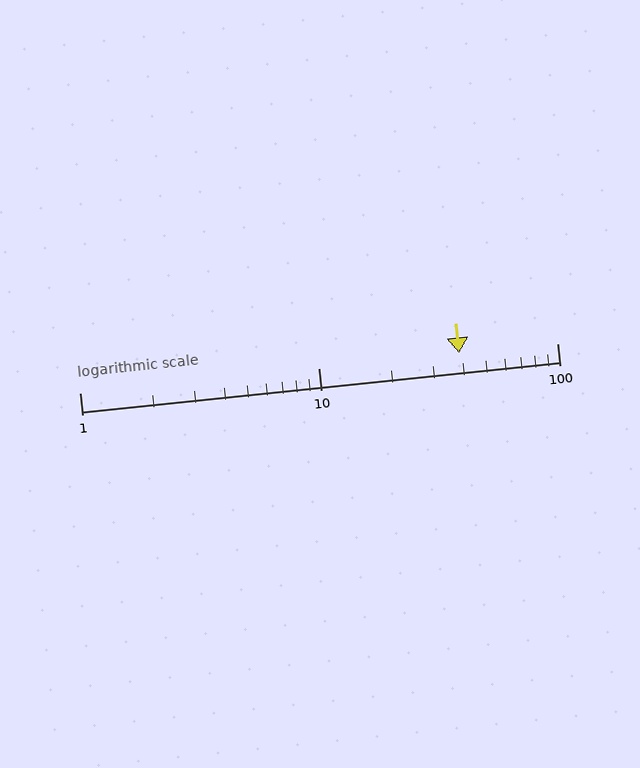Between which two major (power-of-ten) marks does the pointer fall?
The pointer is between 10 and 100.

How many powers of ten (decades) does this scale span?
The scale spans 2 decades, from 1 to 100.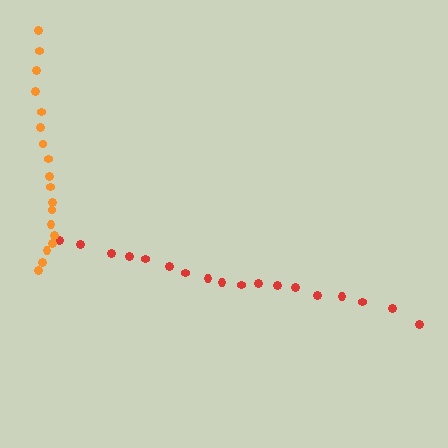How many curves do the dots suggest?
There are 2 distinct paths.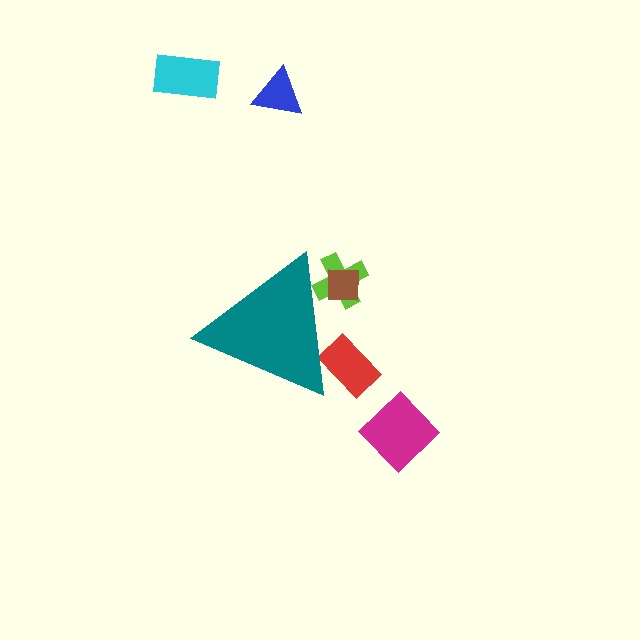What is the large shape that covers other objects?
A teal triangle.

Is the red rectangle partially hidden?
Yes, the red rectangle is partially hidden behind the teal triangle.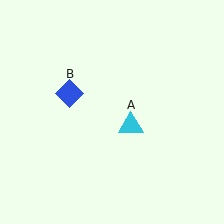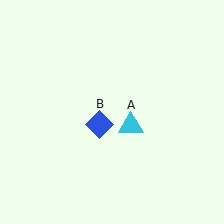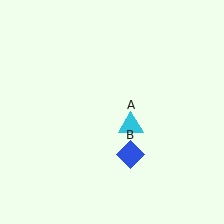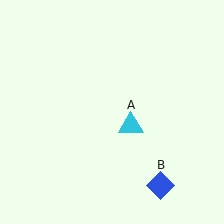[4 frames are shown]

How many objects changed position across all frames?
1 object changed position: blue diamond (object B).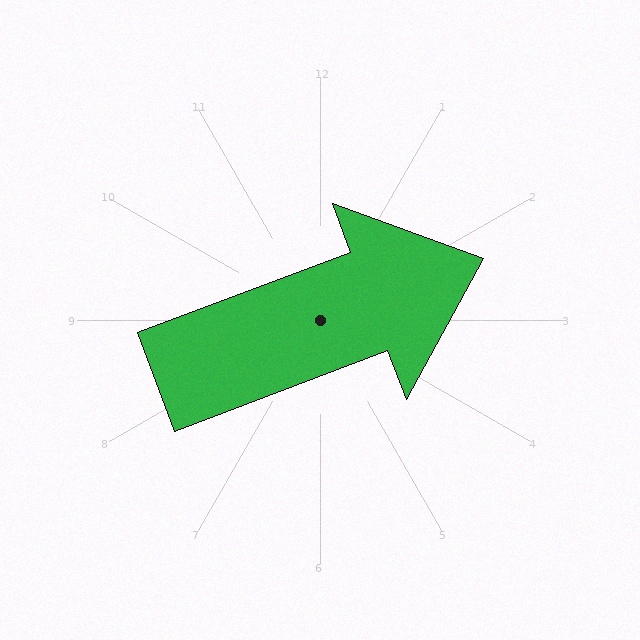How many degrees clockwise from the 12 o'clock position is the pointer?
Approximately 69 degrees.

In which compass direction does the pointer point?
East.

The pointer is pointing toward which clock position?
Roughly 2 o'clock.